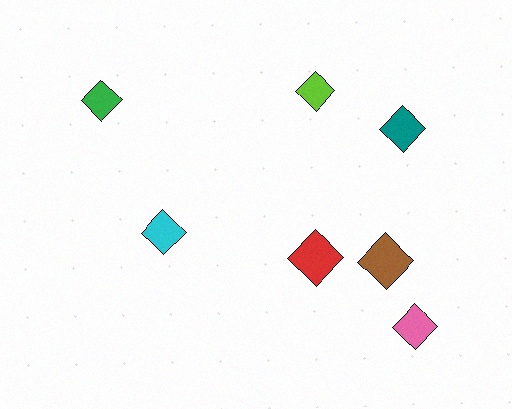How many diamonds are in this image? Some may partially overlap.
There are 7 diamonds.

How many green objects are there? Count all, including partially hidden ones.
There is 1 green object.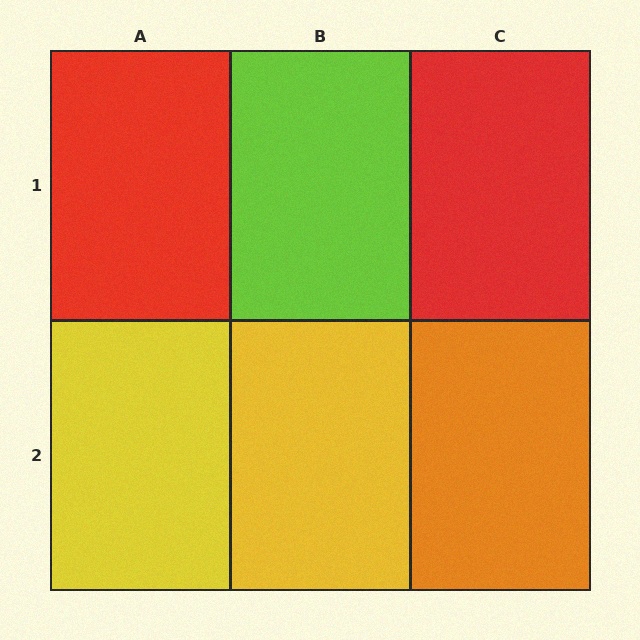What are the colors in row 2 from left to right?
Yellow, yellow, orange.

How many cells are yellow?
2 cells are yellow.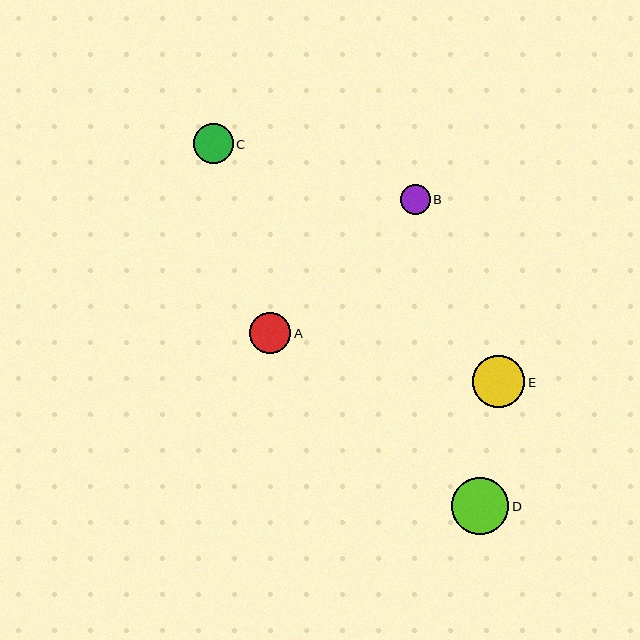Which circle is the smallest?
Circle B is the smallest with a size of approximately 30 pixels.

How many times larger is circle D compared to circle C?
Circle D is approximately 1.4 times the size of circle C.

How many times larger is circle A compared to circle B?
Circle A is approximately 1.4 times the size of circle B.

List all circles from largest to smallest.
From largest to smallest: D, E, A, C, B.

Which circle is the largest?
Circle D is the largest with a size of approximately 57 pixels.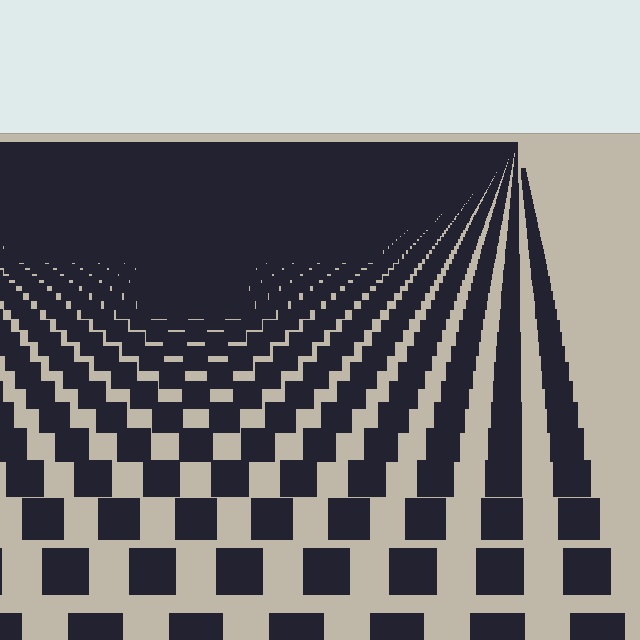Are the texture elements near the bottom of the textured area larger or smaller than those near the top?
Larger. Near the bottom, elements are closer to the viewer and appear at a bigger on-screen size.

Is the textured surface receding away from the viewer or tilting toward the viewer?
The surface is receding away from the viewer. Texture elements get smaller and denser toward the top.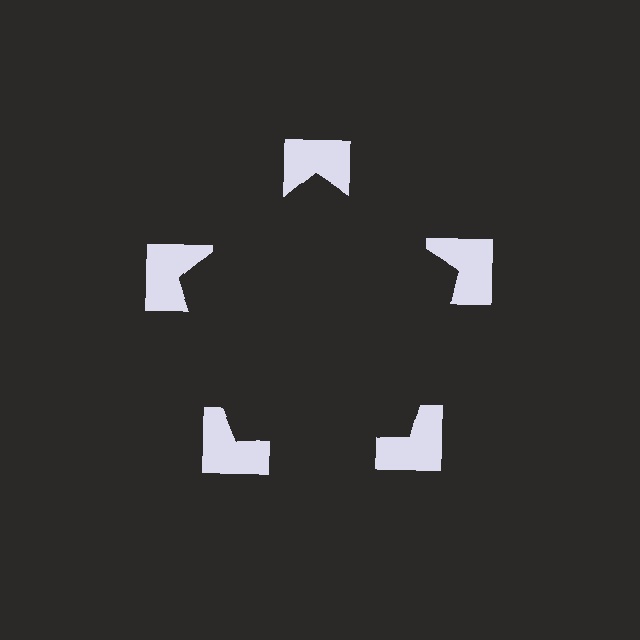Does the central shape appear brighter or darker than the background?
It typically appears slightly darker than the background, even though no actual brightness change is drawn.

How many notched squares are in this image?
There are 5 — one at each vertex of the illusory pentagon.